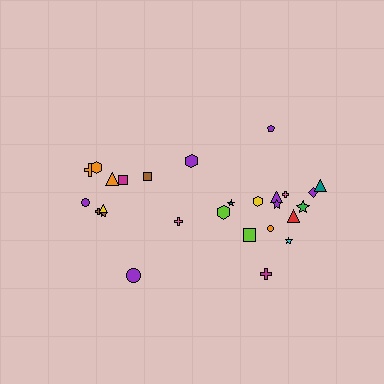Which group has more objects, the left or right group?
The right group.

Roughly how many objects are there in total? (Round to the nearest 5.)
Roughly 25 objects in total.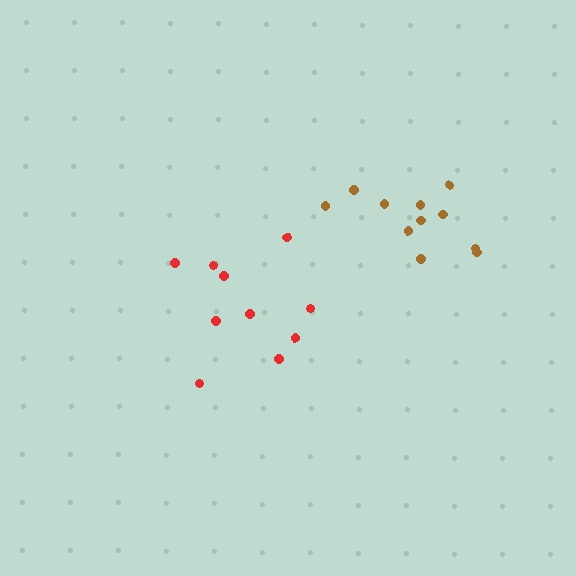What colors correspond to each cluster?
The clusters are colored: red, brown.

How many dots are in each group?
Group 1: 10 dots, Group 2: 11 dots (21 total).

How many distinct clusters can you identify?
There are 2 distinct clusters.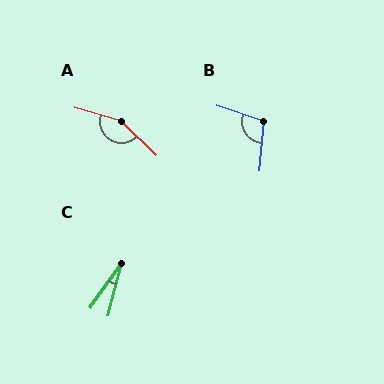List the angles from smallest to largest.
C (22°), B (103°), A (152°).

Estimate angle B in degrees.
Approximately 103 degrees.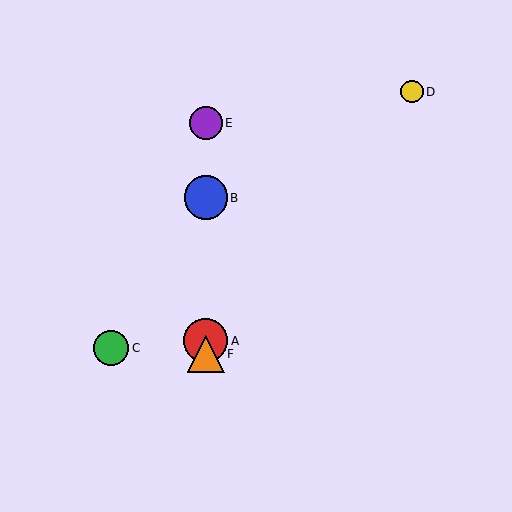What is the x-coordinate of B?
Object B is at x≈206.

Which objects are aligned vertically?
Objects A, B, E, F are aligned vertically.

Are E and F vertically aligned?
Yes, both are at x≈206.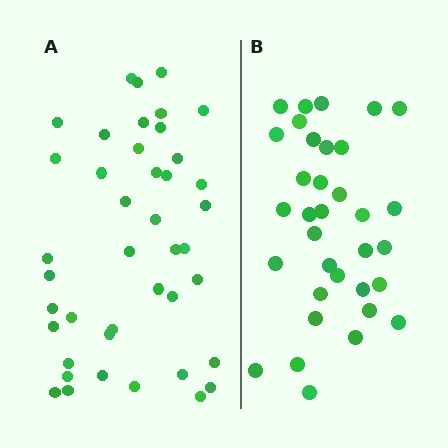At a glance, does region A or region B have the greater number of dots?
Region A (the left region) has more dots.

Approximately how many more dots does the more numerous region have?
Region A has roughly 8 or so more dots than region B.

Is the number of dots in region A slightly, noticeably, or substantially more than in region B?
Region A has only slightly more — the two regions are fairly close. The ratio is roughly 1.2 to 1.